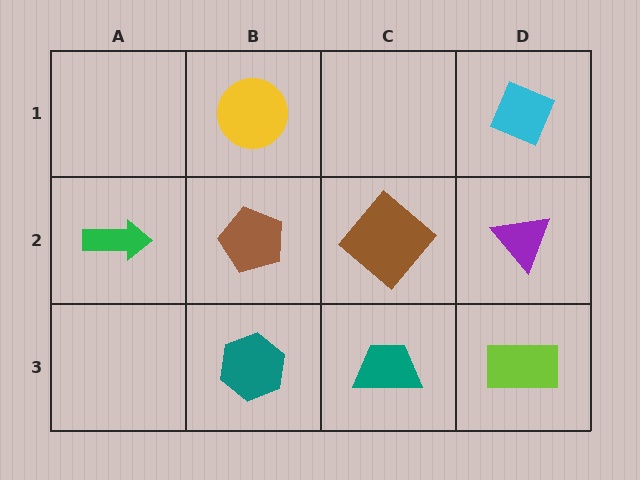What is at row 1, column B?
A yellow circle.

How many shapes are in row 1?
2 shapes.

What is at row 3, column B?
A teal hexagon.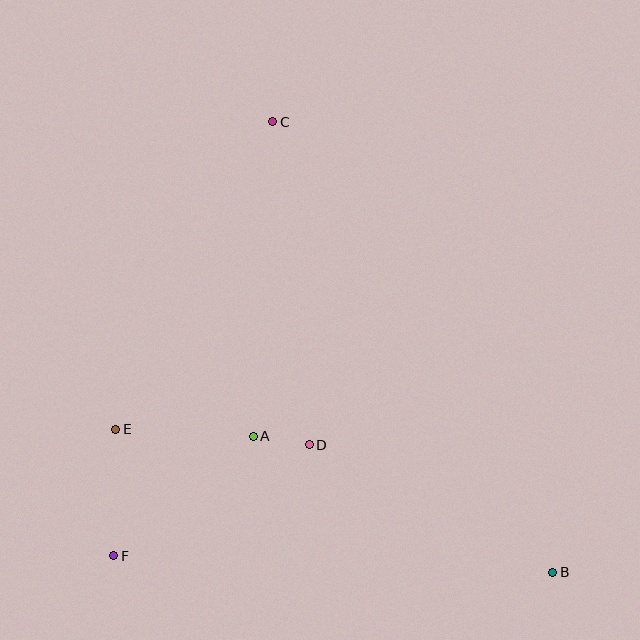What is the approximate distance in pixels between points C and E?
The distance between C and E is approximately 345 pixels.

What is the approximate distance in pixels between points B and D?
The distance between B and D is approximately 275 pixels.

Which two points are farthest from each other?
Points B and C are farthest from each other.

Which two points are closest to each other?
Points A and D are closest to each other.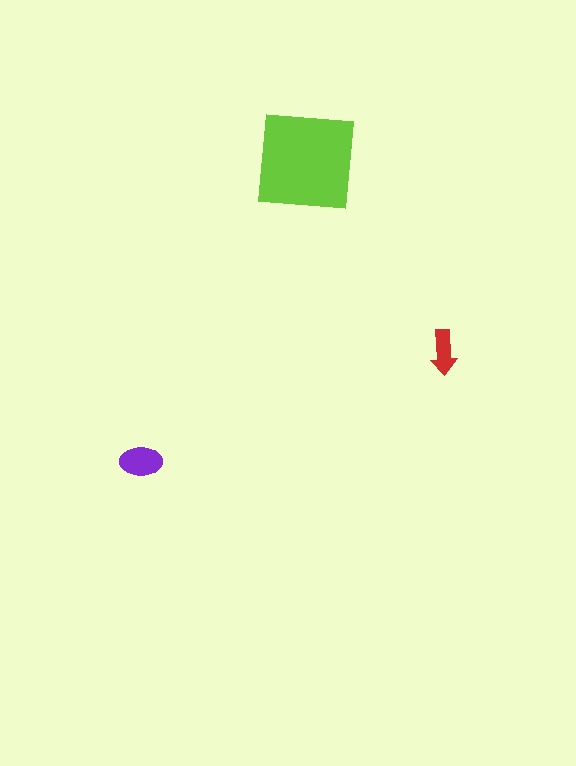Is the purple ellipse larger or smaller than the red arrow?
Larger.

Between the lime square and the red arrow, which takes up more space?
The lime square.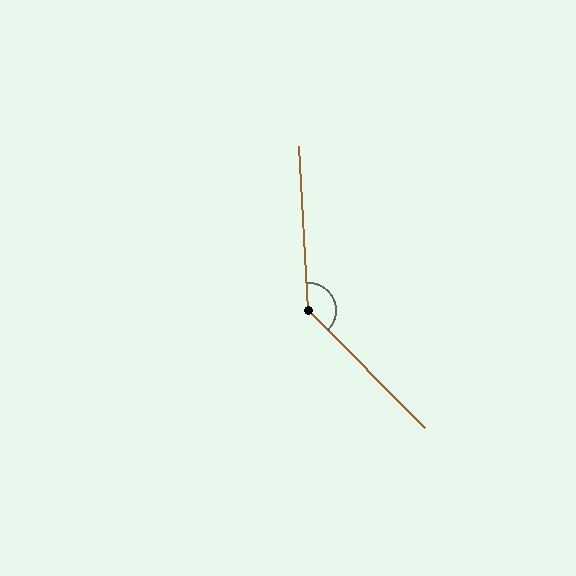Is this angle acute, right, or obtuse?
It is obtuse.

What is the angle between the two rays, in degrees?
Approximately 138 degrees.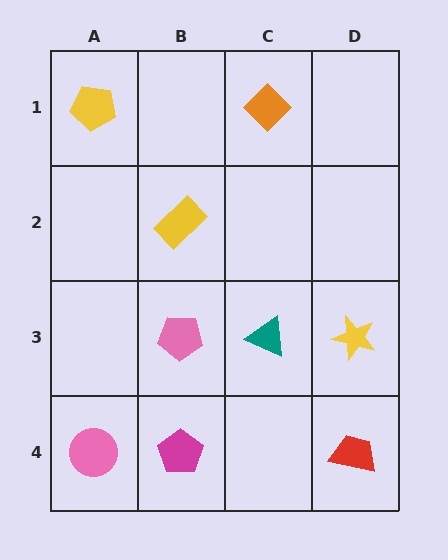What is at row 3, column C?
A teal triangle.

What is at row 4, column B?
A magenta pentagon.